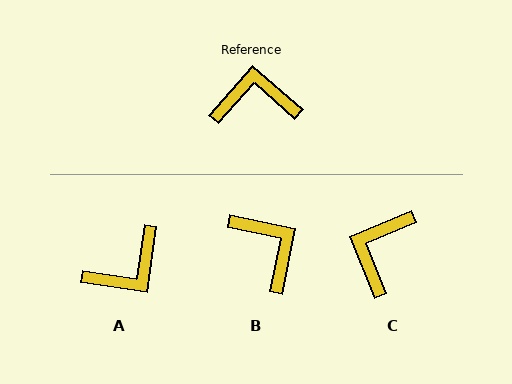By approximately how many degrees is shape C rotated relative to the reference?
Approximately 63 degrees counter-clockwise.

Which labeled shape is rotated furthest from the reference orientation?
A, about 147 degrees away.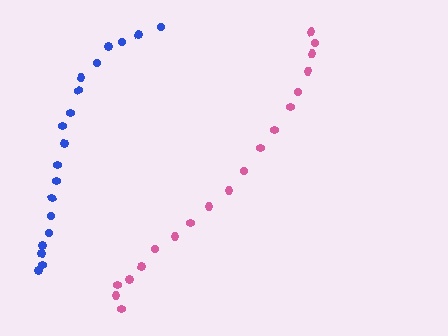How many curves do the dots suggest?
There are 2 distinct paths.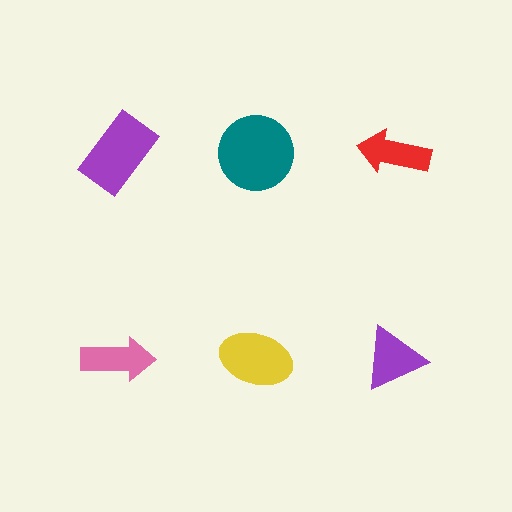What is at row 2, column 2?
A yellow ellipse.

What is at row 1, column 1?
A purple rectangle.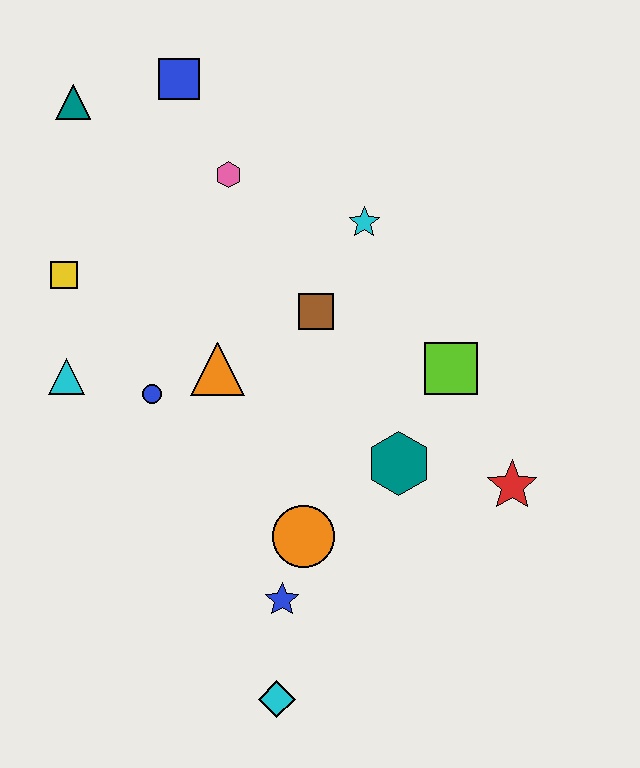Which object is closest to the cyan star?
The brown square is closest to the cyan star.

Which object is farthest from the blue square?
The cyan diamond is farthest from the blue square.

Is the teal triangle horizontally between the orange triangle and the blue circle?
No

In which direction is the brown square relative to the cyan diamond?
The brown square is above the cyan diamond.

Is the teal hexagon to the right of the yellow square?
Yes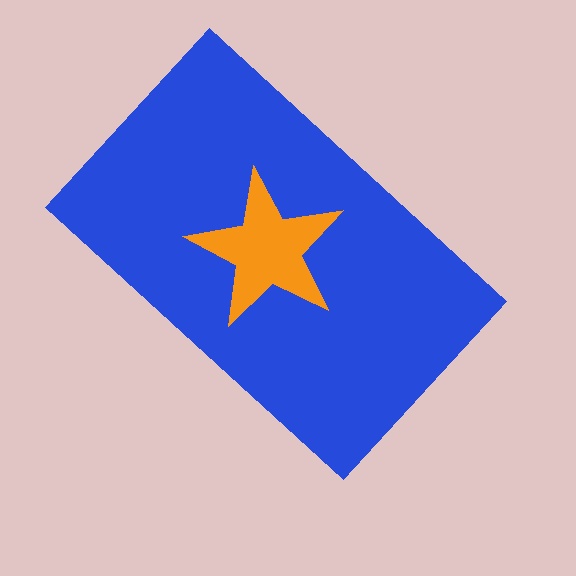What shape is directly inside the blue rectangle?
The orange star.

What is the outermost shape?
The blue rectangle.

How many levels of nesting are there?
2.